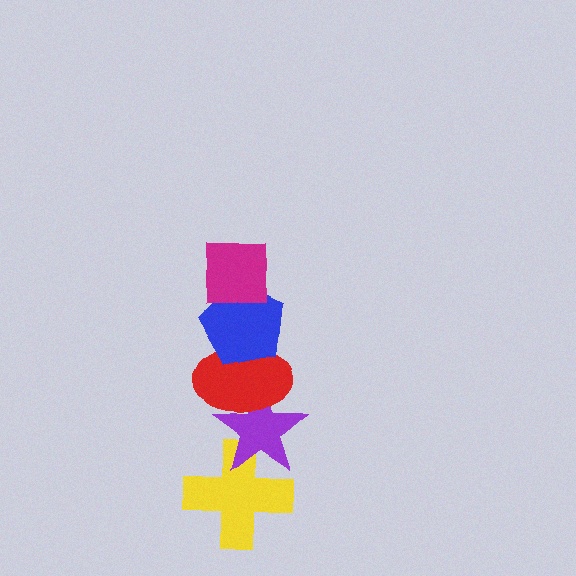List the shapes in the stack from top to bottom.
From top to bottom: the magenta square, the blue pentagon, the red ellipse, the purple star, the yellow cross.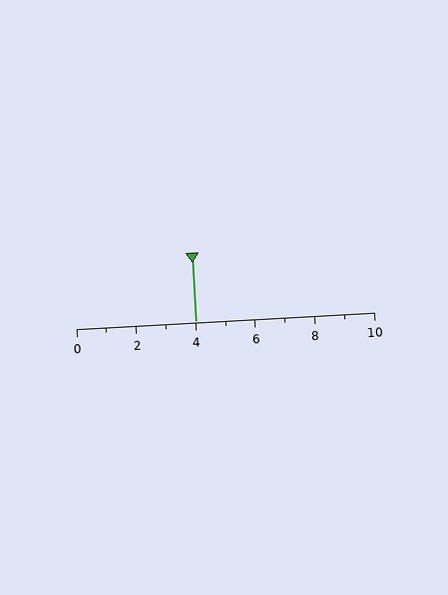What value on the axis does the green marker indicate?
The marker indicates approximately 4.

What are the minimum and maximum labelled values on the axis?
The axis runs from 0 to 10.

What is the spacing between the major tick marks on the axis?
The major ticks are spaced 2 apart.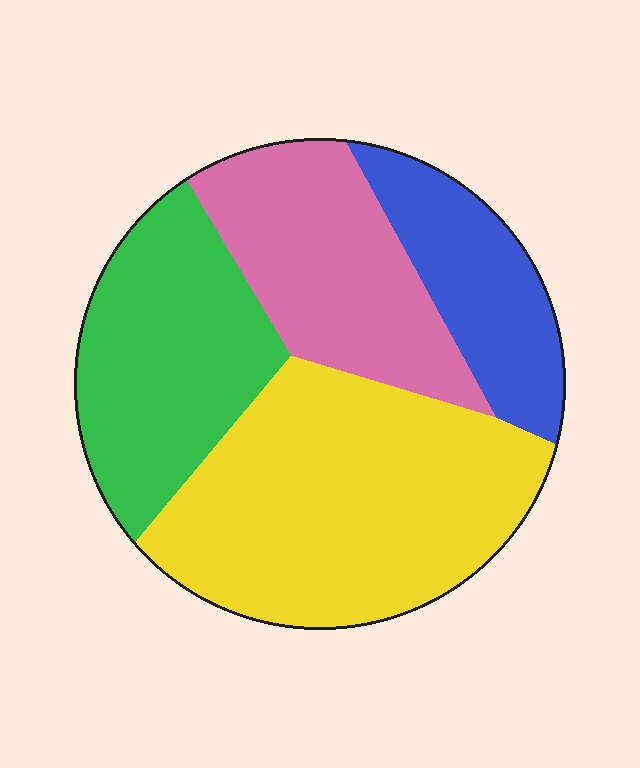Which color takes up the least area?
Blue, at roughly 15%.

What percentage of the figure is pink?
Pink takes up about one fifth (1/5) of the figure.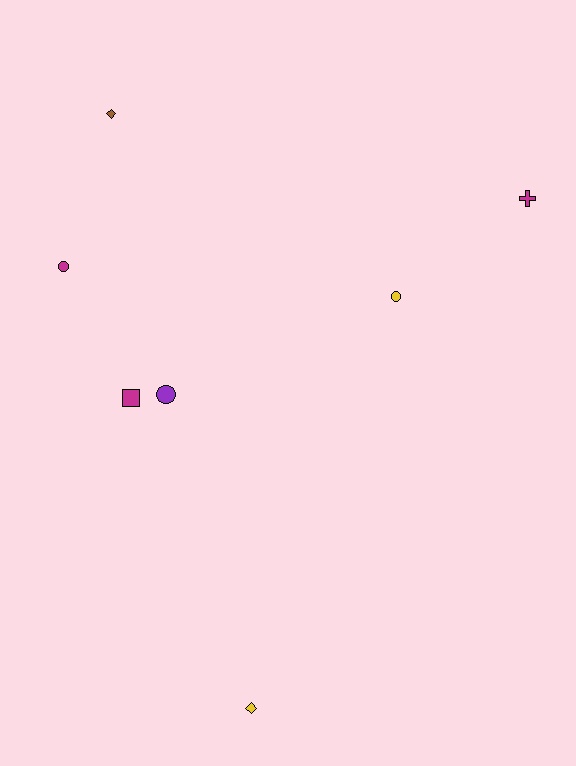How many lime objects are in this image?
There are no lime objects.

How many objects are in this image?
There are 7 objects.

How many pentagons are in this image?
There are no pentagons.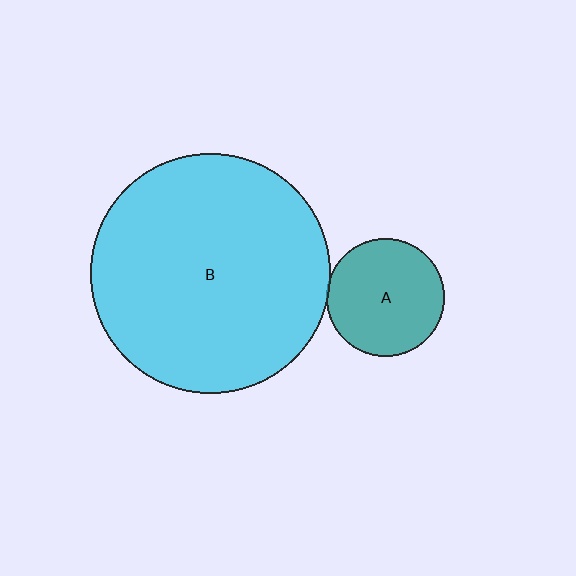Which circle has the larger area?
Circle B (cyan).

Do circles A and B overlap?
Yes.